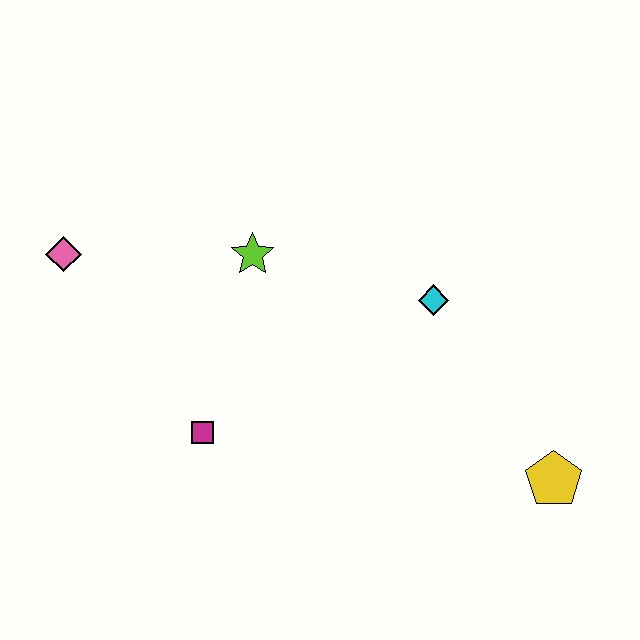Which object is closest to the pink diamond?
The lime star is closest to the pink diamond.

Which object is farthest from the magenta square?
The yellow pentagon is farthest from the magenta square.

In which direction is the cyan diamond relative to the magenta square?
The cyan diamond is to the right of the magenta square.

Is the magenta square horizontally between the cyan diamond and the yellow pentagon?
No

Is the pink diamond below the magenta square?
No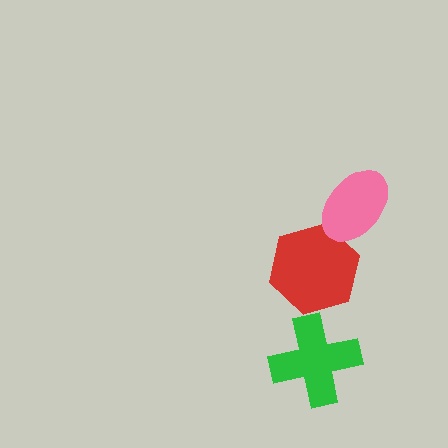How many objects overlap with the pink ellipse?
1 object overlaps with the pink ellipse.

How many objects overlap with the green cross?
0 objects overlap with the green cross.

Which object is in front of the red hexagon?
The pink ellipse is in front of the red hexagon.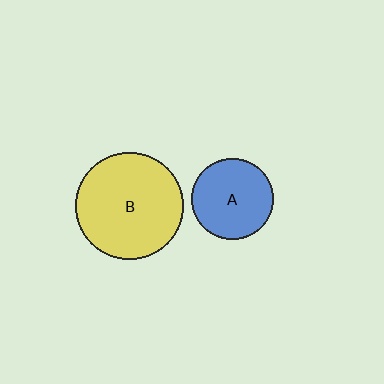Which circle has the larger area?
Circle B (yellow).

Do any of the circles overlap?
No, none of the circles overlap.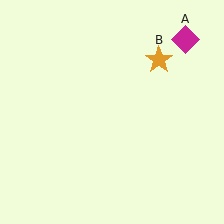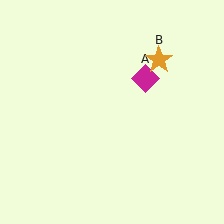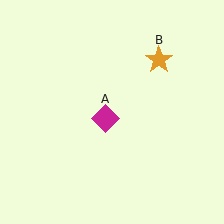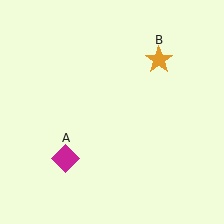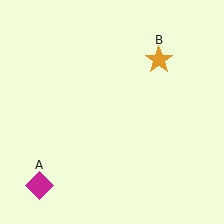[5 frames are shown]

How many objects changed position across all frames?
1 object changed position: magenta diamond (object A).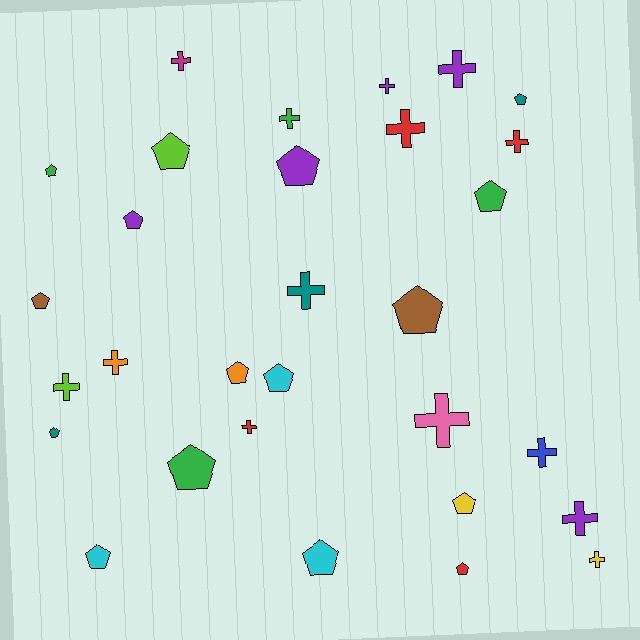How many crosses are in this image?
There are 14 crosses.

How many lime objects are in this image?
There are 2 lime objects.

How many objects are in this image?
There are 30 objects.